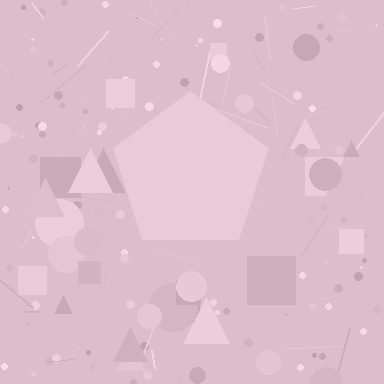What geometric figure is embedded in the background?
A pentagon is embedded in the background.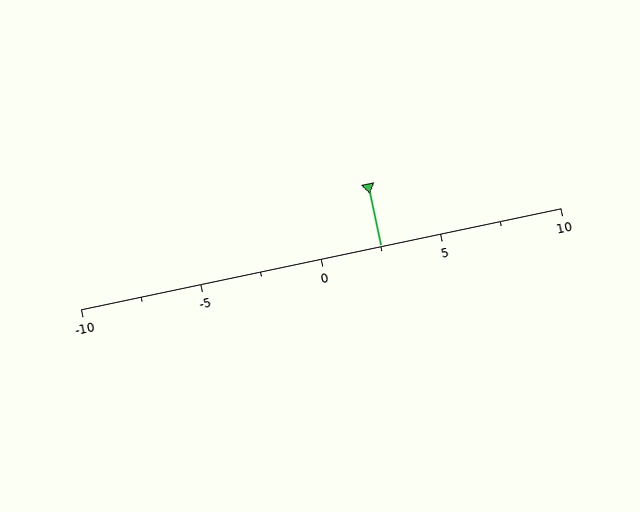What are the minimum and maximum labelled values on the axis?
The axis runs from -10 to 10.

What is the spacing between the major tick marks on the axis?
The major ticks are spaced 5 apart.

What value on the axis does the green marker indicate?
The marker indicates approximately 2.5.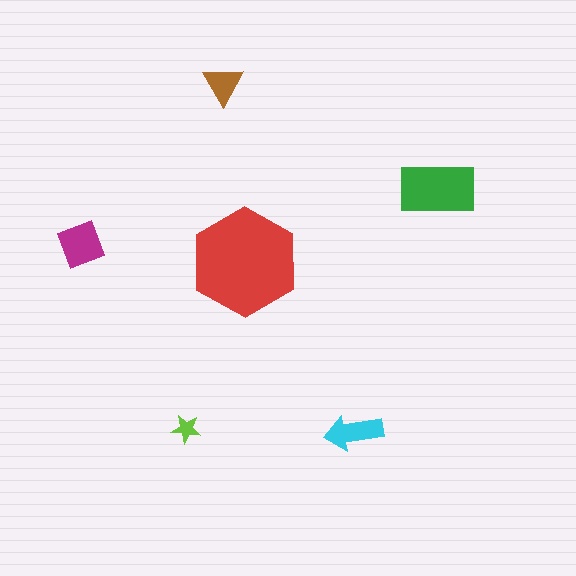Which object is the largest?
The red hexagon.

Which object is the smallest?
The lime star.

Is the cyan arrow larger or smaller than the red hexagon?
Smaller.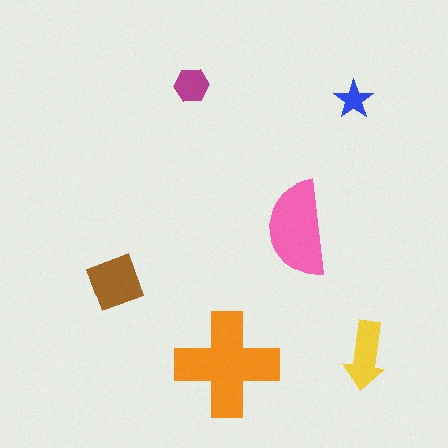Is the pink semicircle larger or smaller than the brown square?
Larger.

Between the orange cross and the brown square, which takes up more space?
The orange cross.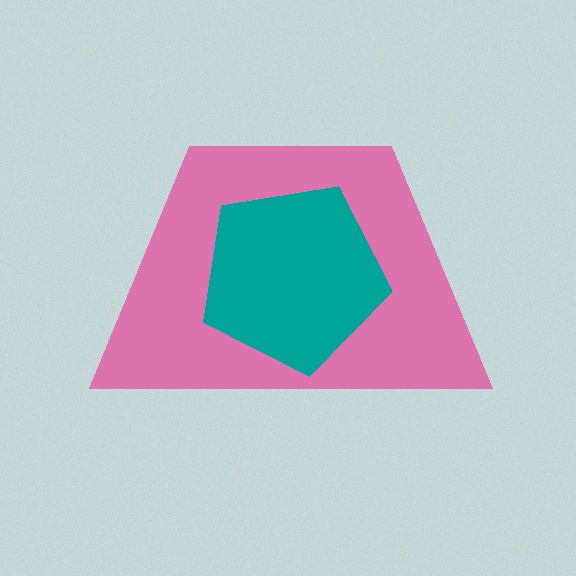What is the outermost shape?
The pink trapezoid.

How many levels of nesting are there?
2.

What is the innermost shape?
The teal pentagon.